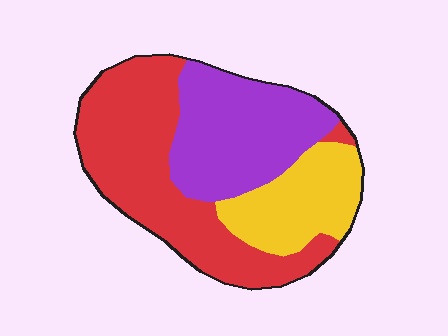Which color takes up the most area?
Red, at roughly 45%.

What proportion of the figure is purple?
Purple takes up about one third (1/3) of the figure.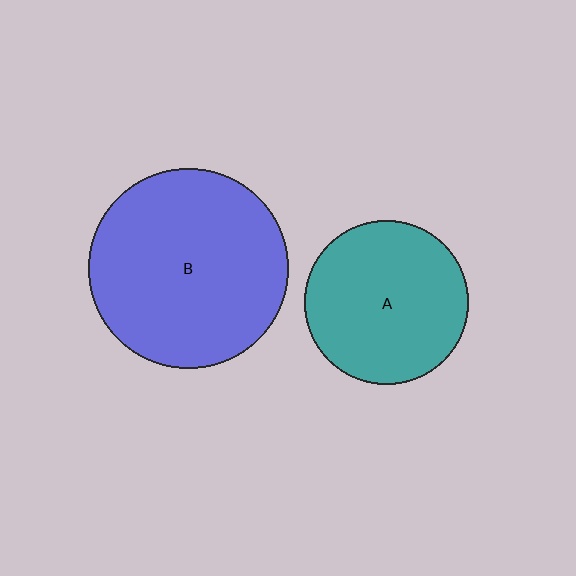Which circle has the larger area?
Circle B (blue).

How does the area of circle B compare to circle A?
Approximately 1.5 times.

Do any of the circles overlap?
No, none of the circles overlap.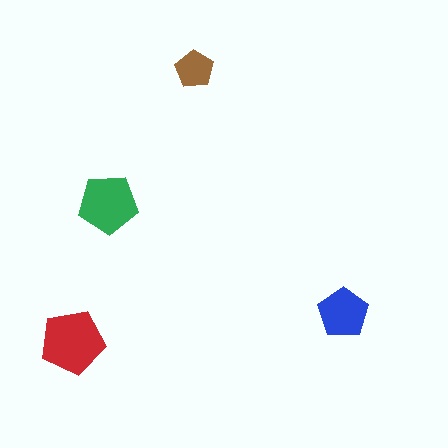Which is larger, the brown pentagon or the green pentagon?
The green one.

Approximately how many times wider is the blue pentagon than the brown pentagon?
About 1.5 times wider.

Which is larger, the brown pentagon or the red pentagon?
The red one.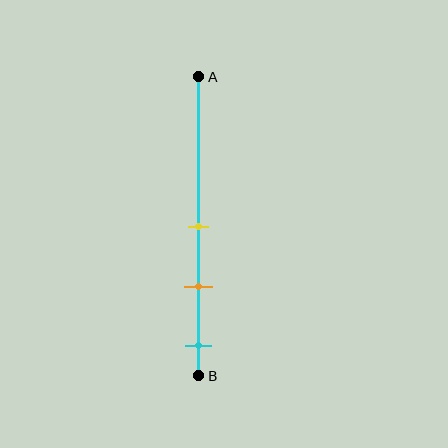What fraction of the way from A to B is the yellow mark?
The yellow mark is approximately 50% (0.5) of the way from A to B.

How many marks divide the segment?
There are 3 marks dividing the segment.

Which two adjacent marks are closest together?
The yellow and orange marks are the closest adjacent pair.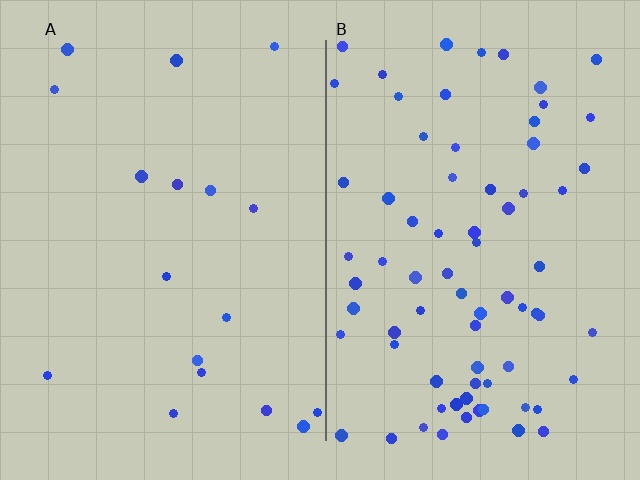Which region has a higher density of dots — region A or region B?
B (the right).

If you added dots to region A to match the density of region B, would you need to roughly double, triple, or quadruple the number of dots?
Approximately quadruple.